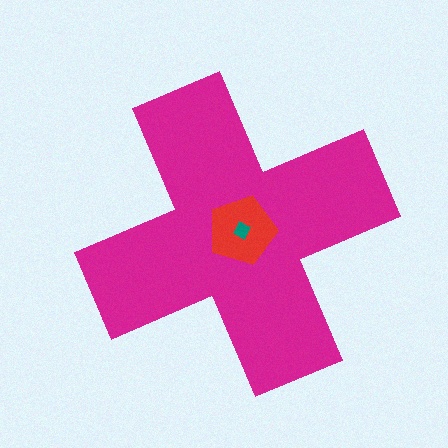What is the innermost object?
The teal diamond.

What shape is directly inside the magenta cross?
The red pentagon.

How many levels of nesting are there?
3.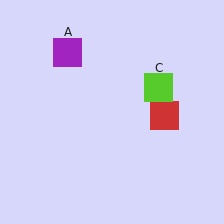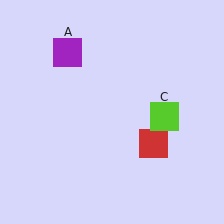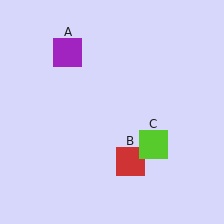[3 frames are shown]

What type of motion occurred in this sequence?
The red square (object B), lime square (object C) rotated clockwise around the center of the scene.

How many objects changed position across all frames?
2 objects changed position: red square (object B), lime square (object C).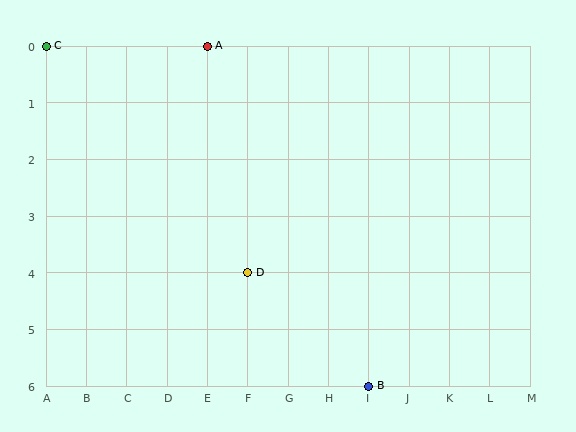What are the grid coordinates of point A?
Point A is at grid coordinates (E, 0).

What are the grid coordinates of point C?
Point C is at grid coordinates (A, 0).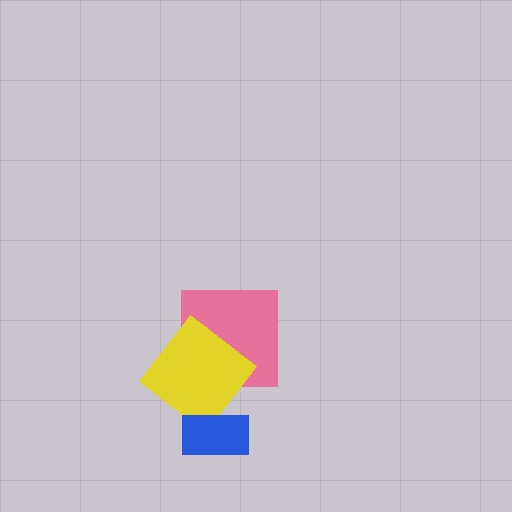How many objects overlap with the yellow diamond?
2 objects overlap with the yellow diamond.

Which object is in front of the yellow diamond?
The blue rectangle is in front of the yellow diamond.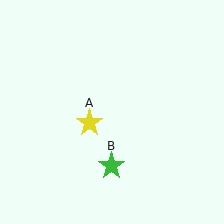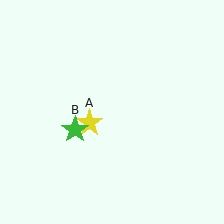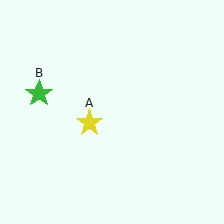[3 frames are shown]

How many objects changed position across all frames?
1 object changed position: green star (object B).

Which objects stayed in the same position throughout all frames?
Yellow star (object A) remained stationary.